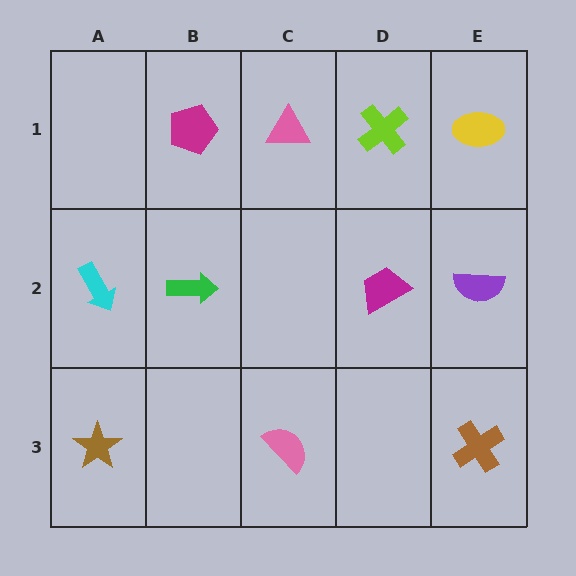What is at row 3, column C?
A pink semicircle.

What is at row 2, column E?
A purple semicircle.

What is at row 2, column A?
A cyan arrow.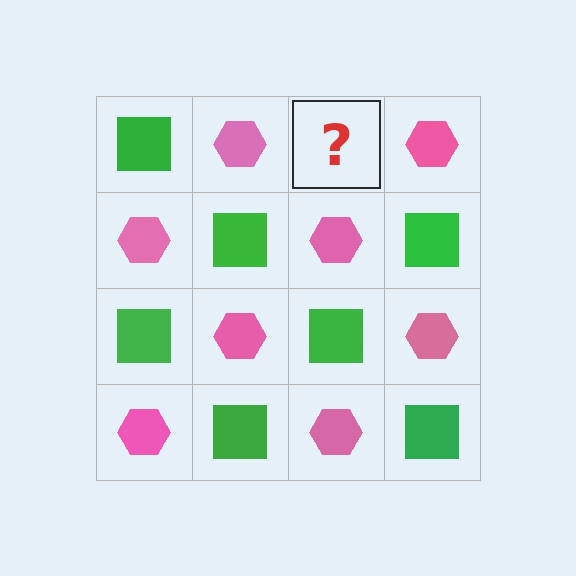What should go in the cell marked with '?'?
The missing cell should contain a green square.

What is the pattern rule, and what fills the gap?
The rule is that it alternates green square and pink hexagon in a checkerboard pattern. The gap should be filled with a green square.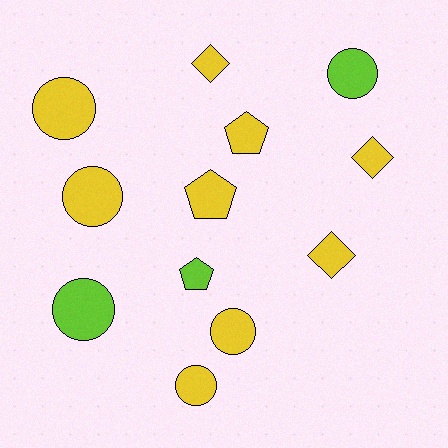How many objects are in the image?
There are 12 objects.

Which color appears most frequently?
Yellow, with 9 objects.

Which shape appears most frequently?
Circle, with 6 objects.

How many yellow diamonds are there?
There are 3 yellow diamonds.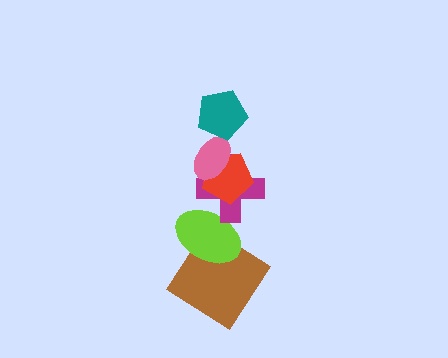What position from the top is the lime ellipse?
The lime ellipse is 5th from the top.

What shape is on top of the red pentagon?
The pink ellipse is on top of the red pentagon.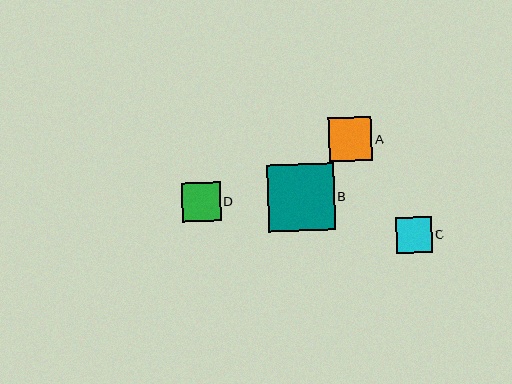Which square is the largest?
Square B is the largest with a size of approximately 67 pixels.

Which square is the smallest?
Square C is the smallest with a size of approximately 36 pixels.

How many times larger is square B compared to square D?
Square B is approximately 1.7 times the size of square D.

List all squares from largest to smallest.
From largest to smallest: B, A, D, C.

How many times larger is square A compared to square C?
Square A is approximately 1.2 times the size of square C.